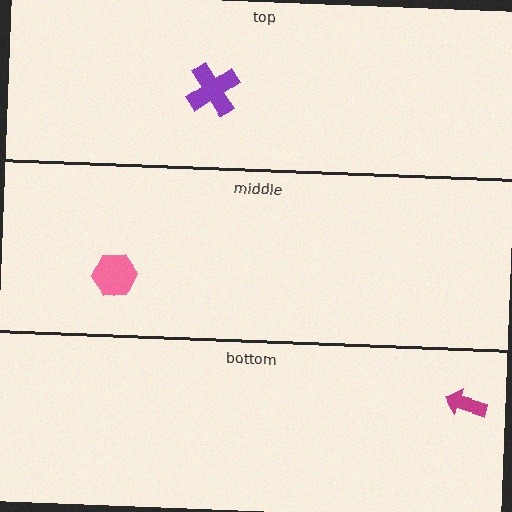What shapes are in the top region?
The purple cross.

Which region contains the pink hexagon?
The middle region.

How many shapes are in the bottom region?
1.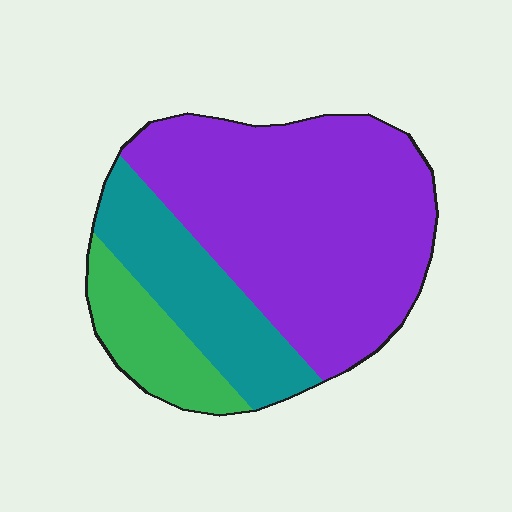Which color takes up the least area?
Green, at roughly 15%.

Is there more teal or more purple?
Purple.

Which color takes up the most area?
Purple, at roughly 60%.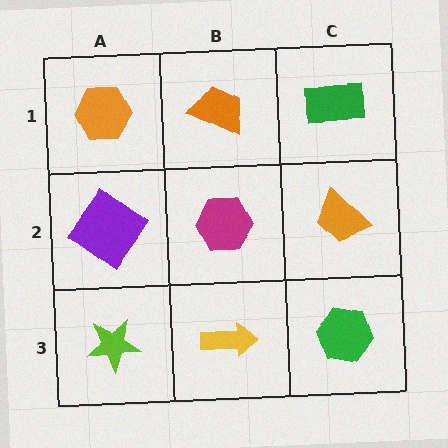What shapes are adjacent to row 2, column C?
A green rectangle (row 1, column C), a green hexagon (row 3, column C), a magenta hexagon (row 2, column B).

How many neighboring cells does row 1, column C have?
2.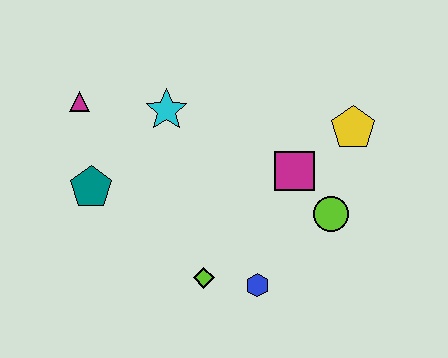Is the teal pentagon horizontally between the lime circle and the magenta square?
No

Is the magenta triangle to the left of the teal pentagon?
Yes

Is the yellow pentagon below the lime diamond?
No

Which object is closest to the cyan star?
The magenta triangle is closest to the cyan star.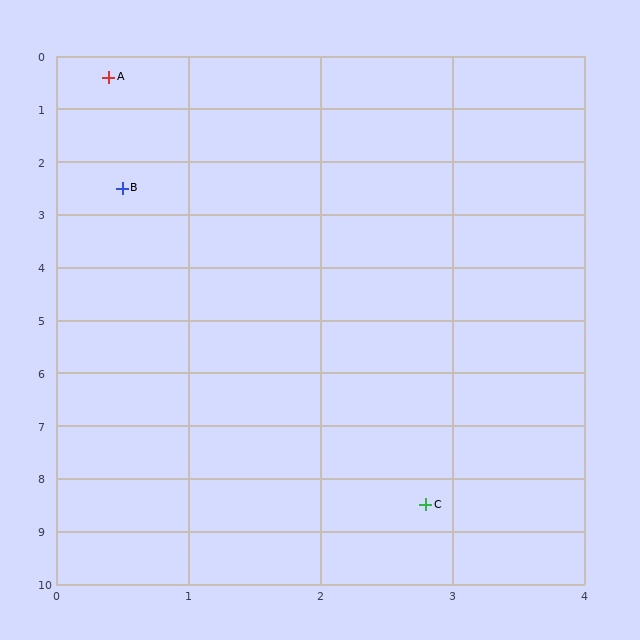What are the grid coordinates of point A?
Point A is at approximately (0.4, 0.4).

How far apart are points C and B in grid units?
Points C and B are about 6.4 grid units apart.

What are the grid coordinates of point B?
Point B is at approximately (0.5, 2.5).